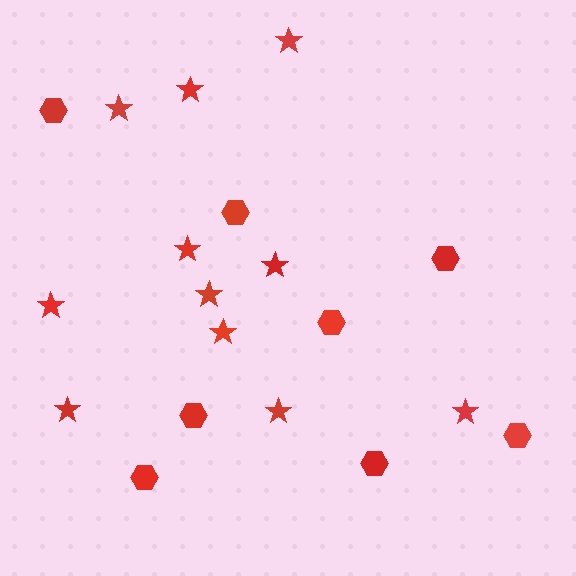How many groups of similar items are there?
There are 2 groups: one group of hexagons (8) and one group of stars (11).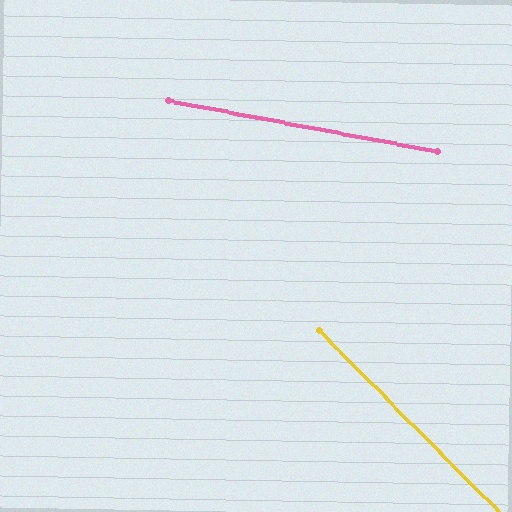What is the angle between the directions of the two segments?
Approximately 35 degrees.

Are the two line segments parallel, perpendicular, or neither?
Neither parallel nor perpendicular — they differ by about 35°.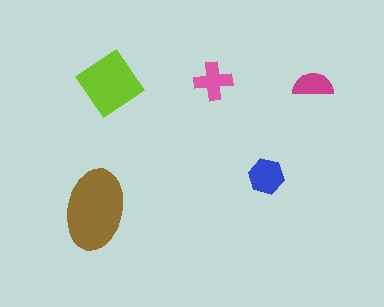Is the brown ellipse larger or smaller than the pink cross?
Larger.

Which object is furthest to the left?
The brown ellipse is leftmost.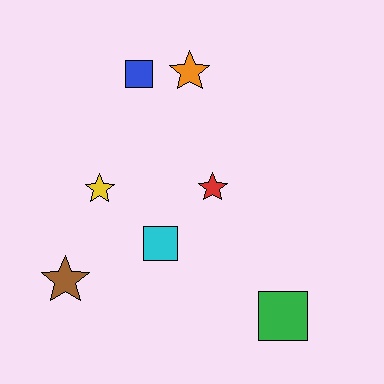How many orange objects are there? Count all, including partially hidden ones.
There is 1 orange object.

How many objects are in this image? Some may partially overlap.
There are 7 objects.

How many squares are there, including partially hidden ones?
There are 3 squares.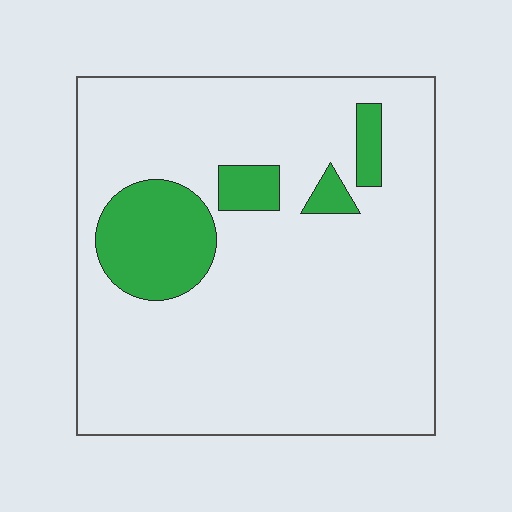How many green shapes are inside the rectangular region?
4.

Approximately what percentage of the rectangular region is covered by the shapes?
Approximately 15%.